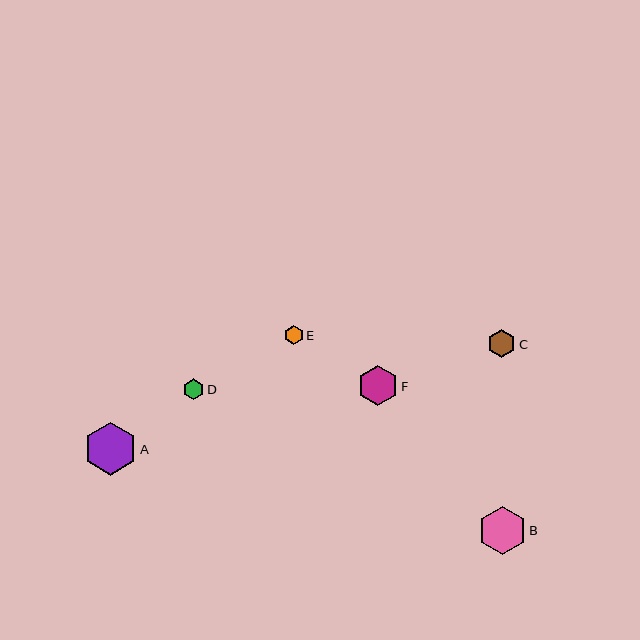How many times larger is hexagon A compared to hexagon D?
Hexagon A is approximately 2.5 times the size of hexagon D.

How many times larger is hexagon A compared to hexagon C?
Hexagon A is approximately 1.9 times the size of hexagon C.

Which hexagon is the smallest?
Hexagon E is the smallest with a size of approximately 20 pixels.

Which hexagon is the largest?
Hexagon A is the largest with a size of approximately 53 pixels.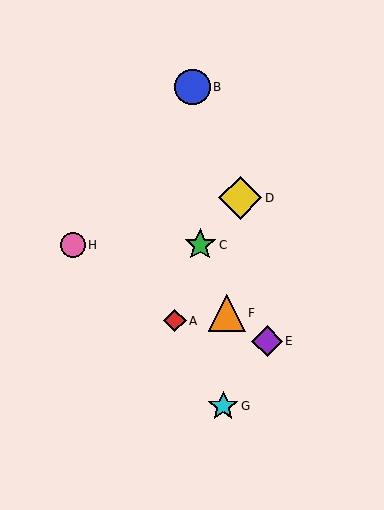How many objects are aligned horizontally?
2 objects (C, H) are aligned horizontally.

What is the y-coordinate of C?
Object C is at y≈245.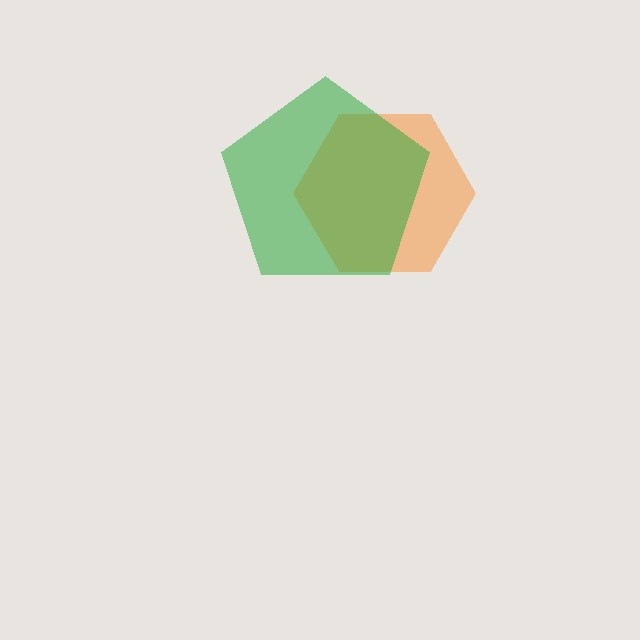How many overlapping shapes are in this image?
There are 2 overlapping shapes in the image.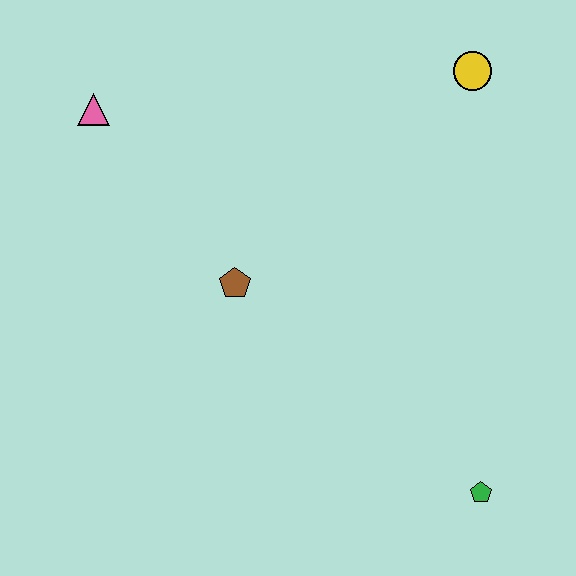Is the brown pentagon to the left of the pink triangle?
No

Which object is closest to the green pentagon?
The brown pentagon is closest to the green pentagon.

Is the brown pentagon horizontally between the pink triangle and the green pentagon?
Yes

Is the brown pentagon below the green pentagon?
No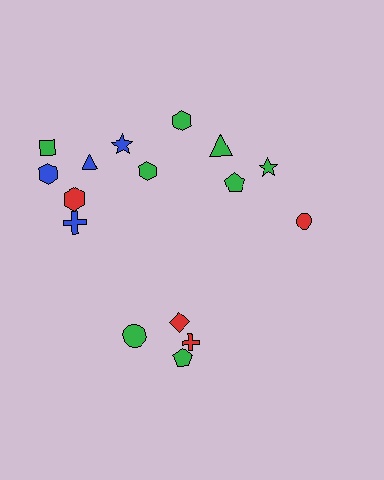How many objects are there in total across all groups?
There are 17 objects.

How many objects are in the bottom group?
There are 5 objects.